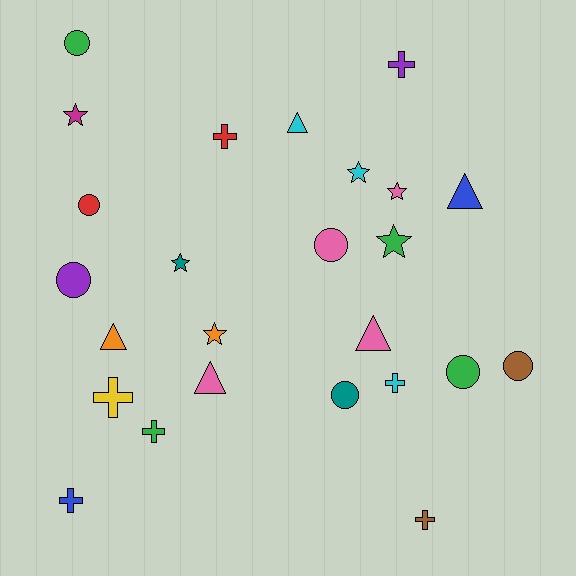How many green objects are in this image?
There are 4 green objects.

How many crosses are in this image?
There are 7 crosses.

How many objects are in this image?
There are 25 objects.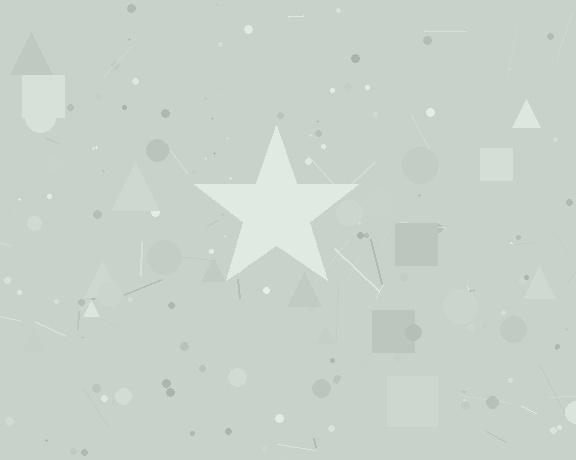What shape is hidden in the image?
A star is hidden in the image.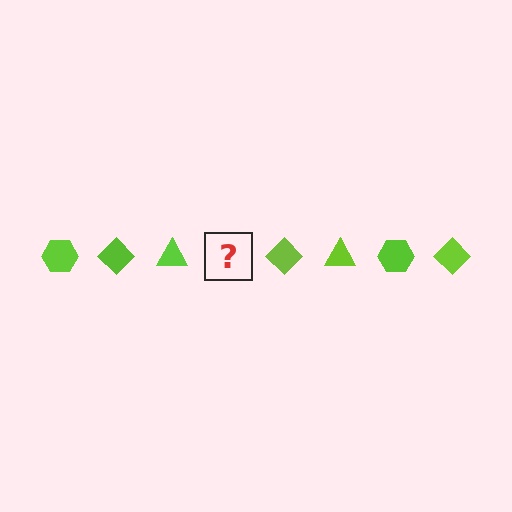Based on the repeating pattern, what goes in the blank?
The blank should be a lime hexagon.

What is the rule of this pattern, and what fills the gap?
The rule is that the pattern cycles through hexagon, diamond, triangle shapes in lime. The gap should be filled with a lime hexagon.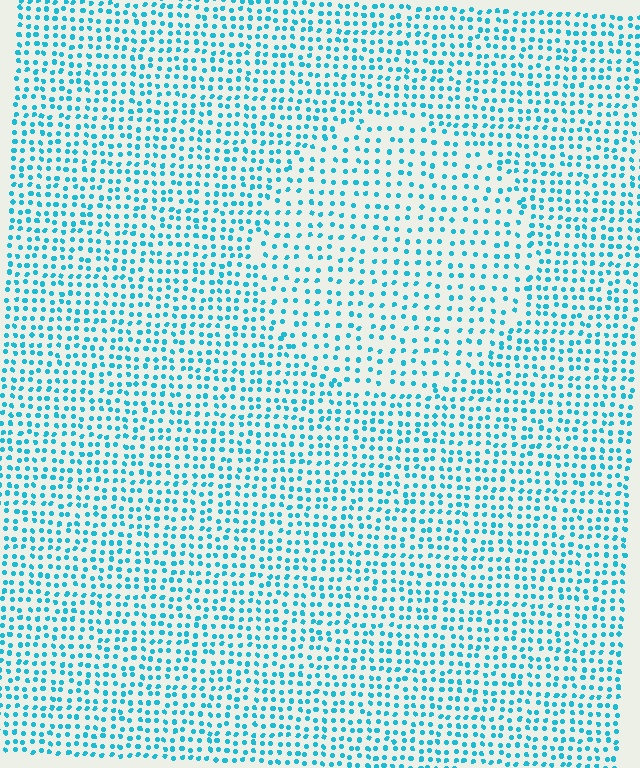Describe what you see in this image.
The image contains small cyan elements arranged at two different densities. A circle-shaped region is visible where the elements are less densely packed than the surrounding area.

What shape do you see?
I see a circle.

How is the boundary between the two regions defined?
The boundary is defined by a change in element density (approximately 1.6x ratio). All elements are the same color, size, and shape.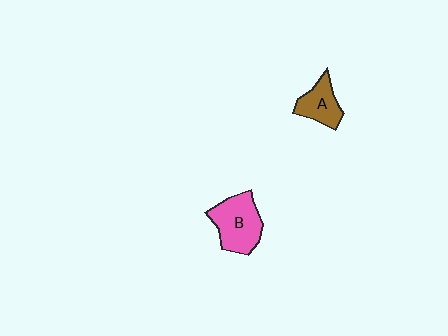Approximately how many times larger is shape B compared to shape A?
Approximately 1.5 times.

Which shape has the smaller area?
Shape A (brown).